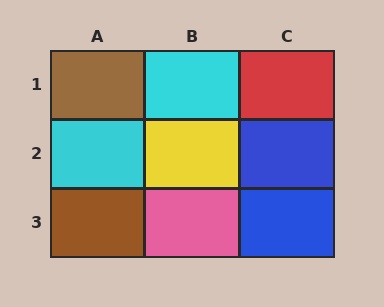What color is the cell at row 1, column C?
Red.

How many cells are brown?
2 cells are brown.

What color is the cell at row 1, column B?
Cyan.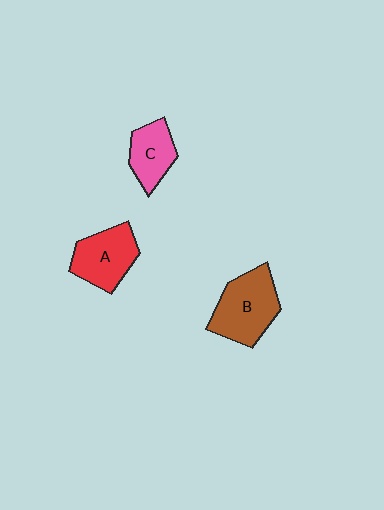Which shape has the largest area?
Shape B (brown).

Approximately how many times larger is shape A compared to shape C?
Approximately 1.3 times.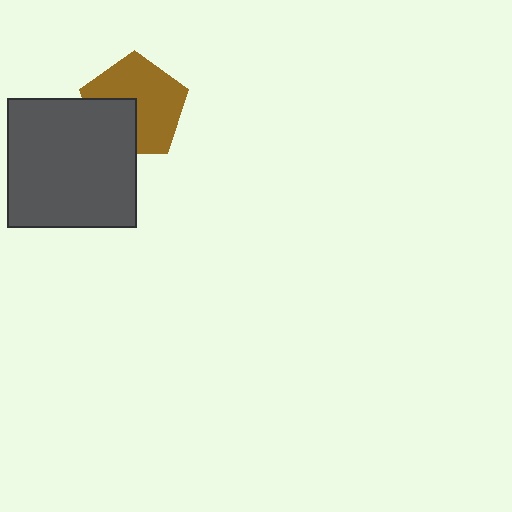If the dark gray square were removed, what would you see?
You would see the complete brown pentagon.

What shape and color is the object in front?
The object in front is a dark gray square.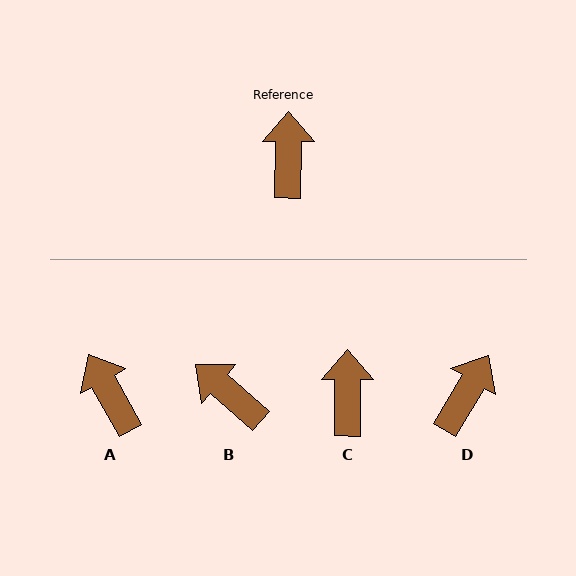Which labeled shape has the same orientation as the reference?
C.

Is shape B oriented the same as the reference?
No, it is off by about 49 degrees.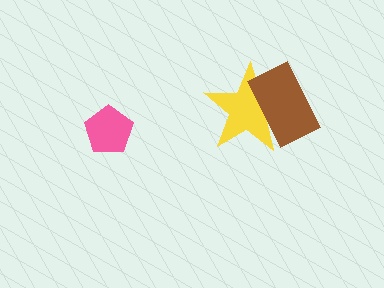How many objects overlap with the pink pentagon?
0 objects overlap with the pink pentagon.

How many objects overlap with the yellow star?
1 object overlaps with the yellow star.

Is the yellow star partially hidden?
Yes, it is partially covered by another shape.